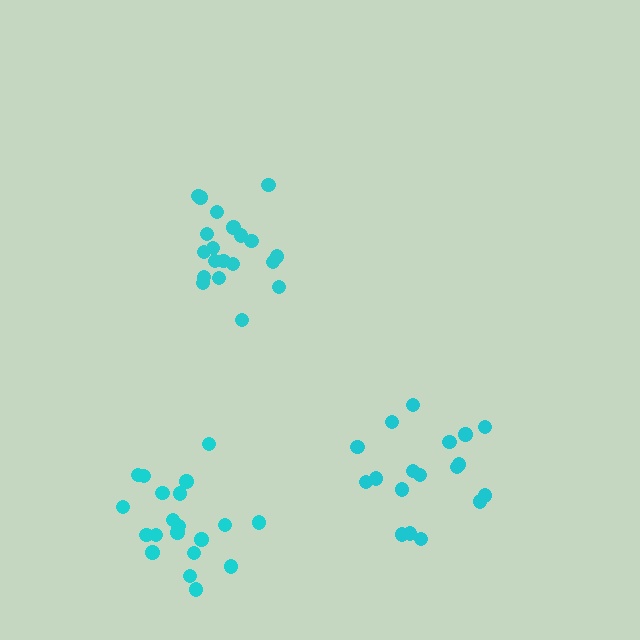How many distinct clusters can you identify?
There are 3 distinct clusters.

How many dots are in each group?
Group 1: 20 dots, Group 2: 18 dots, Group 3: 21 dots (59 total).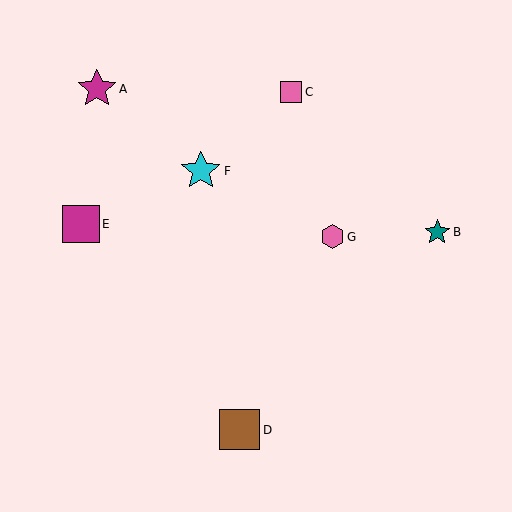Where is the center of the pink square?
The center of the pink square is at (291, 92).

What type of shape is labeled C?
Shape C is a pink square.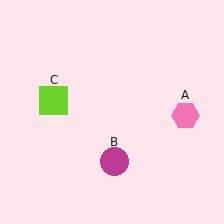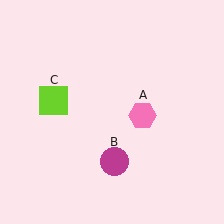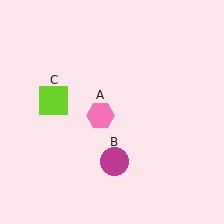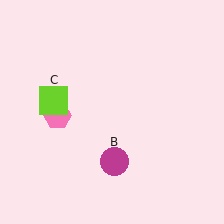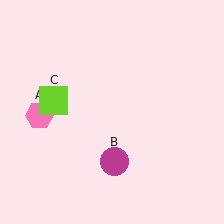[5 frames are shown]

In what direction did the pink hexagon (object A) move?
The pink hexagon (object A) moved left.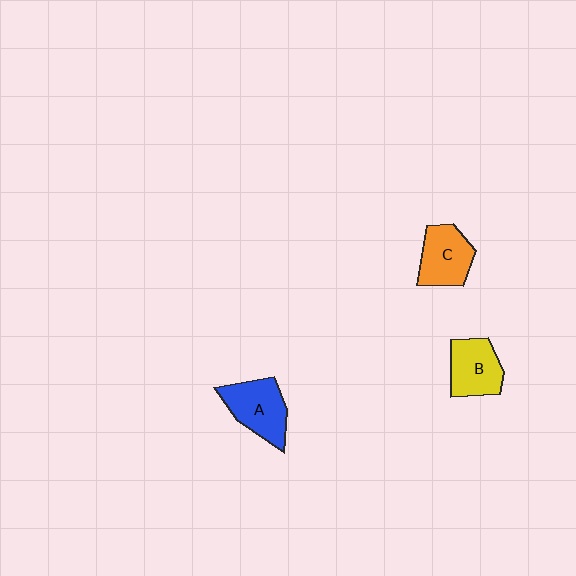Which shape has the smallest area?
Shape B (yellow).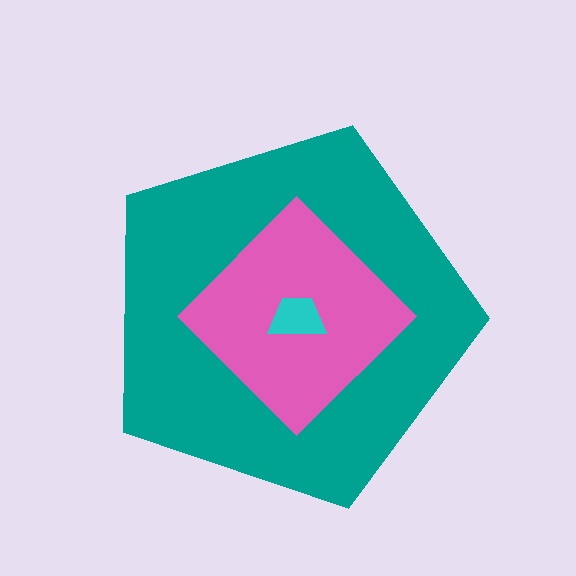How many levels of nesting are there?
3.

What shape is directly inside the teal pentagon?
The pink diamond.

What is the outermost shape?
The teal pentagon.